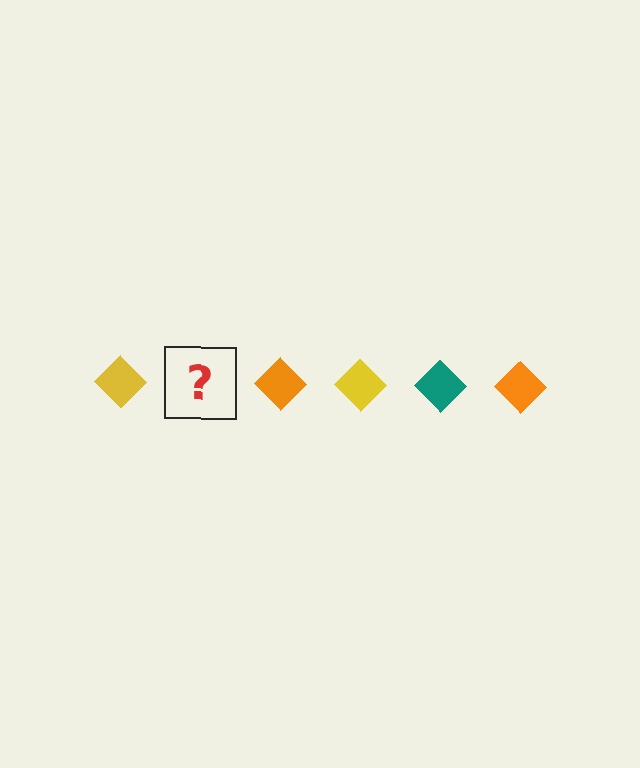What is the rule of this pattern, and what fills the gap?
The rule is that the pattern cycles through yellow, teal, orange diamonds. The gap should be filled with a teal diamond.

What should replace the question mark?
The question mark should be replaced with a teal diamond.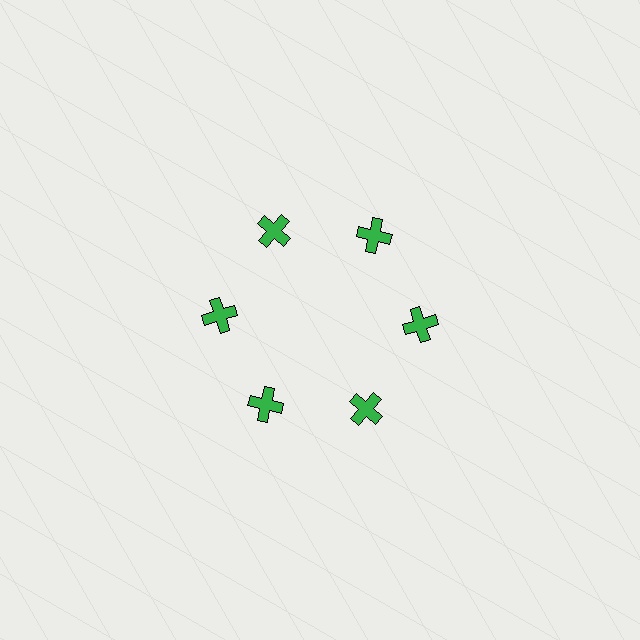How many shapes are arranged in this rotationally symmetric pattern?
There are 6 shapes, arranged in 6 groups of 1.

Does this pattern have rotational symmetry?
Yes, this pattern has 6-fold rotational symmetry. It looks the same after rotating 60 degrees around the center.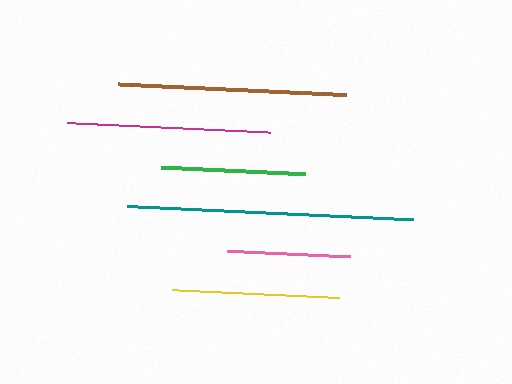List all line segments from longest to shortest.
From longest to shortest: teal, brown, magenta, yellow, green, pink.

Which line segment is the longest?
The teal line is the longest at approximately 287 pixels.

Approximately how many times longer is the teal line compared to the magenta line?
The teal line is approximately 1.4 times the length of the magenta line.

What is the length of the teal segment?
The teal segment is approximately 287 pixels long.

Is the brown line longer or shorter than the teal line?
The teal line is longer than the brown line.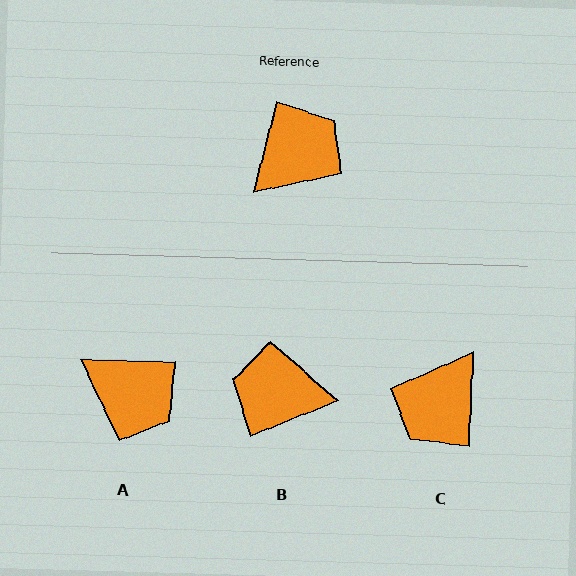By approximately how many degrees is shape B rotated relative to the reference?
Approximately 126 degrees counter-clockwise.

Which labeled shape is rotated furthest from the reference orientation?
C, about 168 degrees away.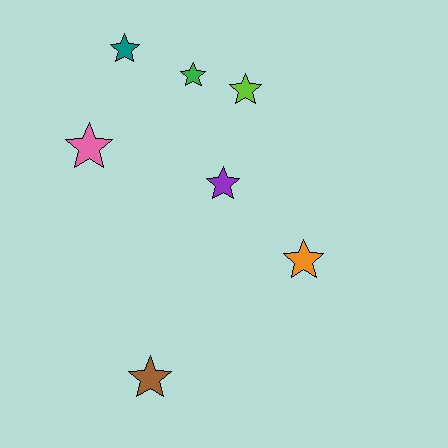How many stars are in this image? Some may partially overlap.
There are 7 stars.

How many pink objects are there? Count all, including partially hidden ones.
There is 1 pink object.